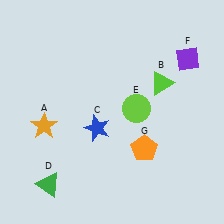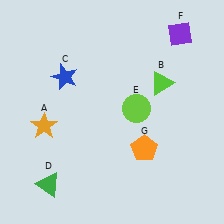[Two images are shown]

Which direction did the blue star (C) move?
The blue star (C) moved up.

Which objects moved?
The objects that moved are: the blue star (C), the purple diamond (F).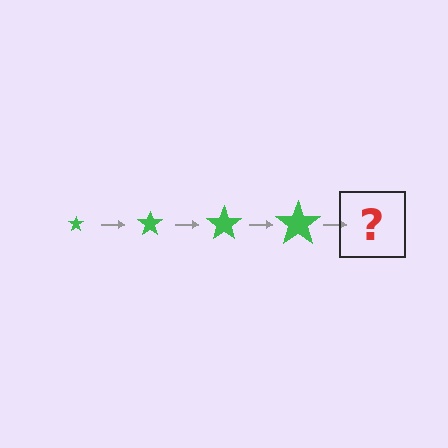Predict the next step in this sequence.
The next step is a green star, larger than the previous one.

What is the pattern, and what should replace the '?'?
The pattern is that the star gets progressively larger each step. The '?' should be a green star, larger than the previous one.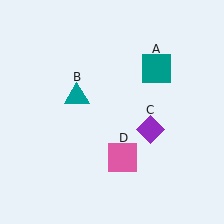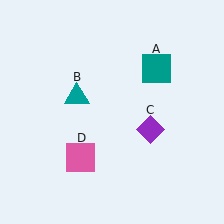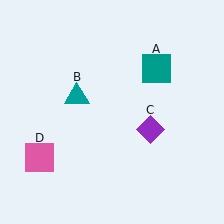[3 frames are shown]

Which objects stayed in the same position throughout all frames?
Teal square (object A) and teal triangle (object B) and purple diamond (object C) remained stationary.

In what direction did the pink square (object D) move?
The pink square (object D) moved left.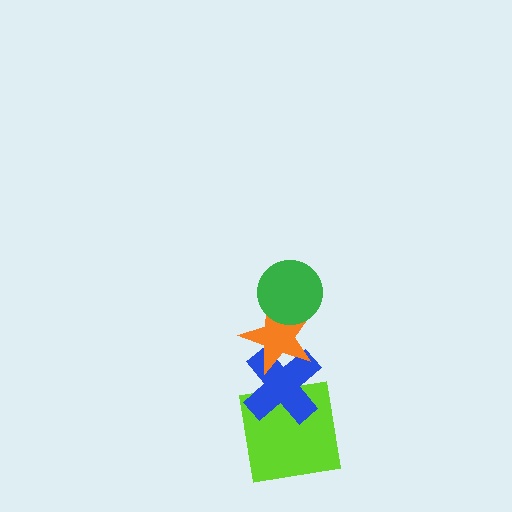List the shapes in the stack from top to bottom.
From top to bottom: the green circle, the orange star, the blue cross, the lime square.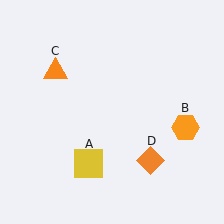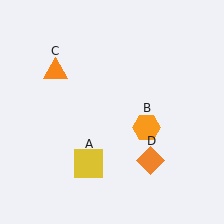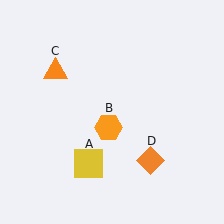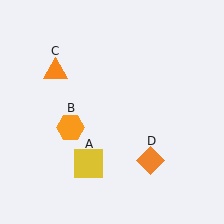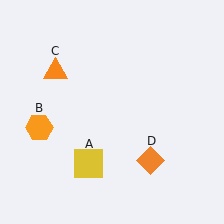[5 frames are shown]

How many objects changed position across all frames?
1 object changed position: orange hexagon (object B).